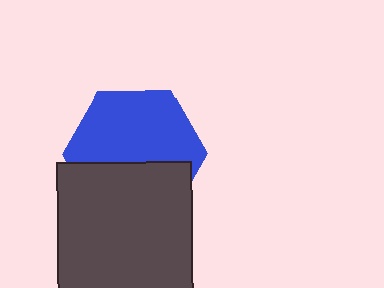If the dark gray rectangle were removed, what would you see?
You would see the complete blue hexagon.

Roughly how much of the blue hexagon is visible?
About half of it is visible (roughly 59%).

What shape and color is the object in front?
The object in front is a dark gray rectangle.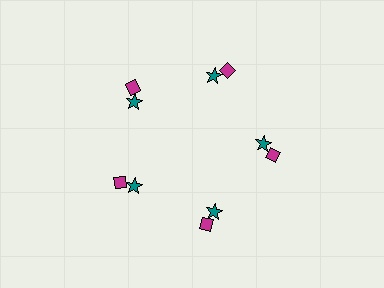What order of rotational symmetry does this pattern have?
This pattern has 5-fold rotational symmetry.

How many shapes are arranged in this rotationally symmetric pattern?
There are 10 shapes, arranged in 5 groups of 2.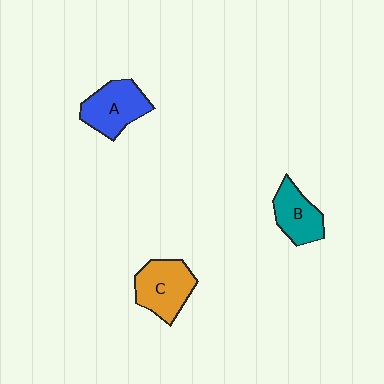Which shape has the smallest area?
Shape B (teal).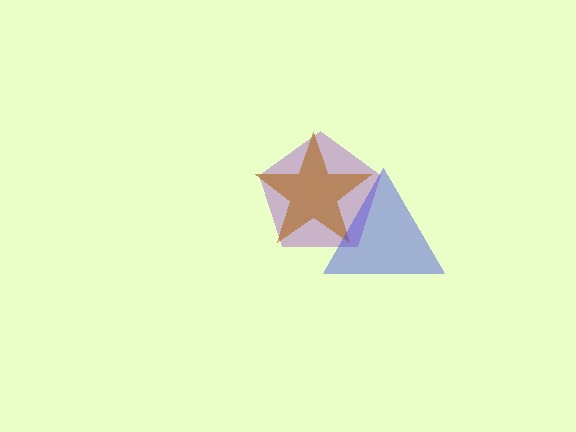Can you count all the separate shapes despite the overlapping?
Yes, there are 3 separate shapes.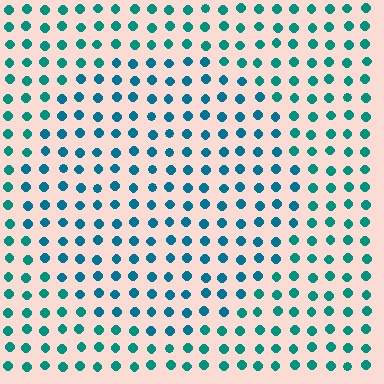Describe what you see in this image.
The image is filled with small teal elements in a uniform arrangement. A circle-shaped region is visible where the elements are tinted to a slightly different hue, forming a subtle color boundary.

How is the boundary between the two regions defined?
The boundary is defined purely by a slight shift in hue (about 21 degrees). Spacing, size, and orientation are identical on both sides.